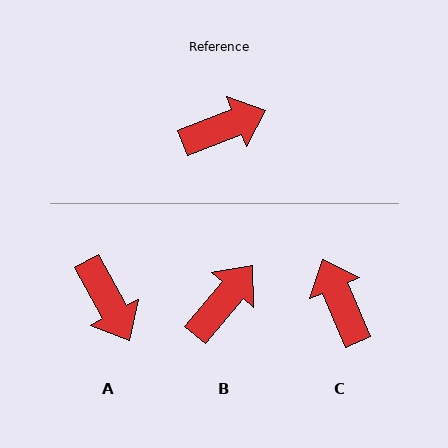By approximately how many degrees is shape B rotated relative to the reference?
Approximately 29 degrees counter-clockwise.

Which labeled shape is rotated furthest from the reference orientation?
C, about 92 degrees away.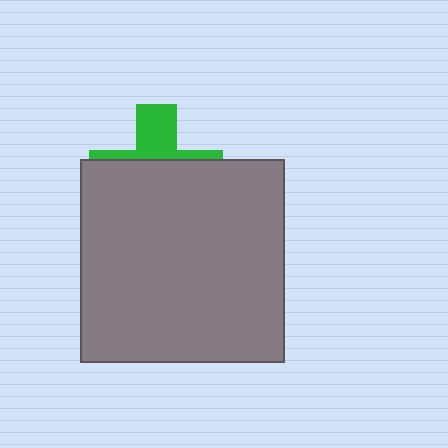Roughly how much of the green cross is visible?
A small part of it is visible (roughly 34%).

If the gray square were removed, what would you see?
You would see the complete green cross.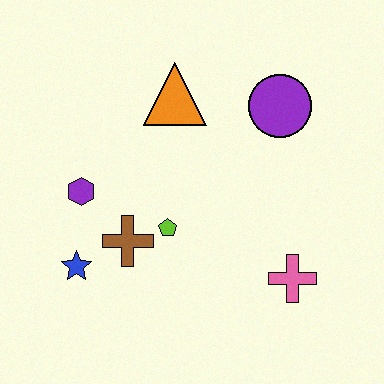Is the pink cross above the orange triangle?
No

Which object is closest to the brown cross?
The lime pentagon is closest to the brown cross.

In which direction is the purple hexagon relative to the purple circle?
The purple hexagon is to the left of the purple circle.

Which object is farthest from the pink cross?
The purple hexagon is farthest from the pink cross.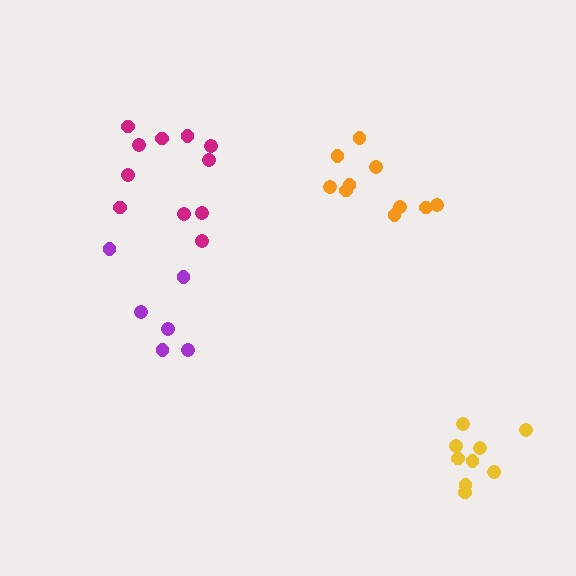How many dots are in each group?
Group 1: 9 dots, Group 2: 10 dots, Group 3: 11 dots, Group 4: 6 dots (36 total).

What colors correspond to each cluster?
The clusters are colored: yellow, orange, magenta, purple.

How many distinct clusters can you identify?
There are 4 distinct clusters.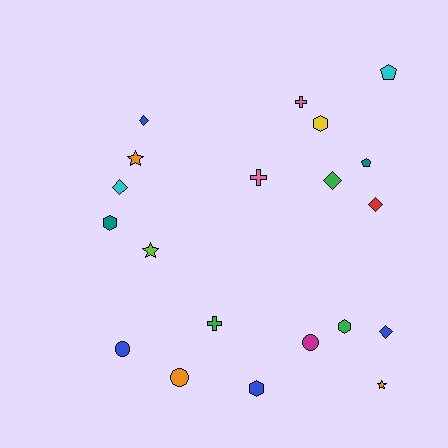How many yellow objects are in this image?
There is 1 yellow object.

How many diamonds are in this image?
There are 5 diamonds.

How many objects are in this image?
There are 20 objects.